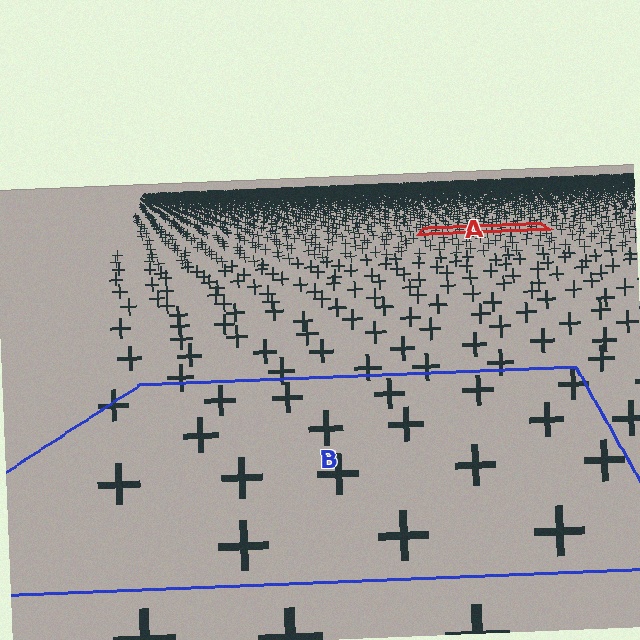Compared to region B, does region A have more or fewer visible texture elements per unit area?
Region A has more texture elements per unit area — they are packed more densely because it is farther away.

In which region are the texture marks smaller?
The texture marks are smaller in region A, because it is farther away.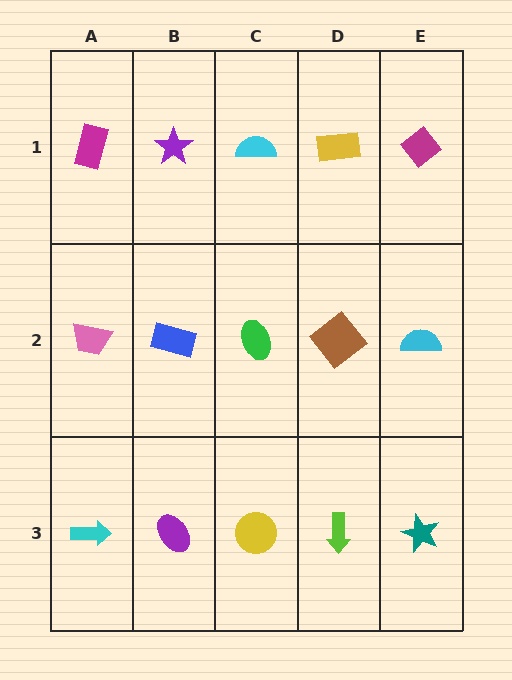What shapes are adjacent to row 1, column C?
A green ellipse (row 2, column C), a purple star (row 1, column B), a yellow rectangle (row 1, column D).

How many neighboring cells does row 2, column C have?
4.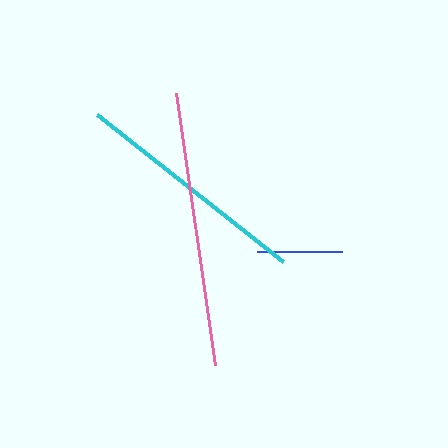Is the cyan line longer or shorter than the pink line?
The pink line is longer than the cyan line.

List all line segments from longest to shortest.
From longest to shortest: pink, cyan, blue.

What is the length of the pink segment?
The pink segment is approximately 275 pixels long.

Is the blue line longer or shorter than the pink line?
The pink line is longer than the blue line.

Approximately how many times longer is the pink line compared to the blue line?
The pink line is approximately 3.2 times the length of the blue line.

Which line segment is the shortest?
The blue line is the shortest at approximately 85 pixels.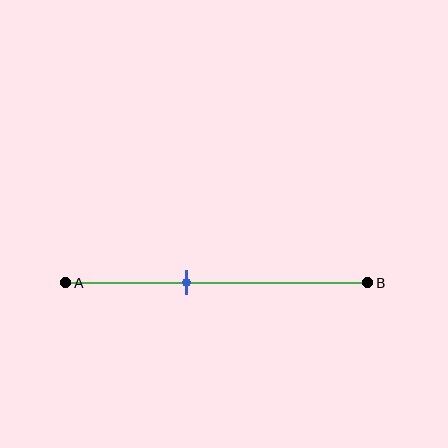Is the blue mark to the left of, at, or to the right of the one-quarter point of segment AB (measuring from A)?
The blue mark is to the right of the one-quarter point of segment AB.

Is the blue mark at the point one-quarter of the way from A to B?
No, the mark is at about 40% from A, not at the 25% one-quarter point.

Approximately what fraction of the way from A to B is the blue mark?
The blue mark is approximately 40% of the way from A to B.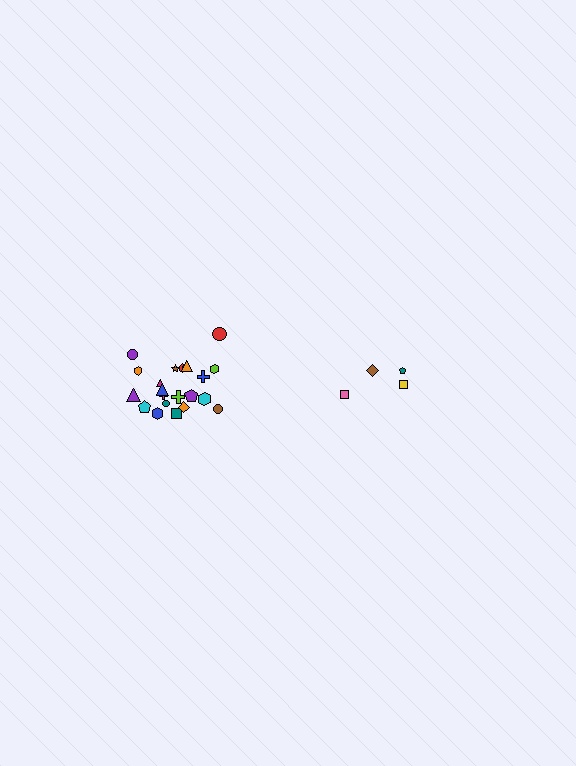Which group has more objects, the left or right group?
The left group.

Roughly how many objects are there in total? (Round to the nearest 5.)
Roughly 25 objects in total.